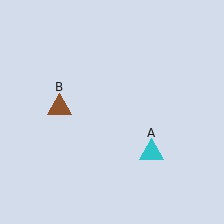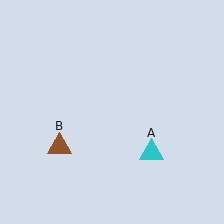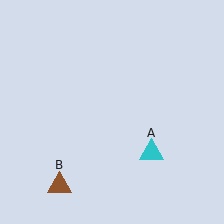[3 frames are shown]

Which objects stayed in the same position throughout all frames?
Cyan triangle (object A) remained stationary.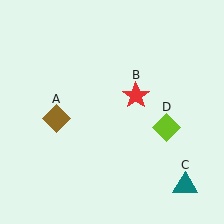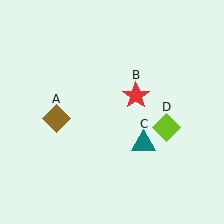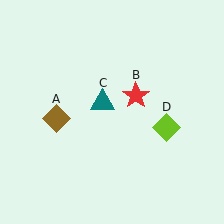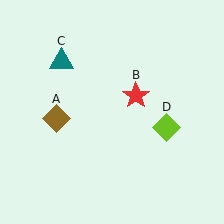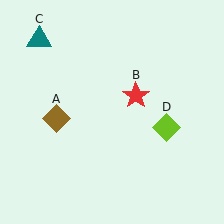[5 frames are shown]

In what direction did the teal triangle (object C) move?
The teal triangle (object C) moved up and to the left.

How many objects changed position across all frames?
1 object changed position: teal triangle (object C).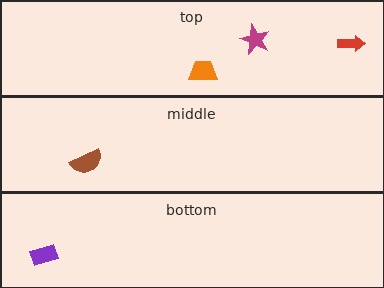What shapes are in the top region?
The red arrow, the orange trapezoid, the magenta star.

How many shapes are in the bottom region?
1.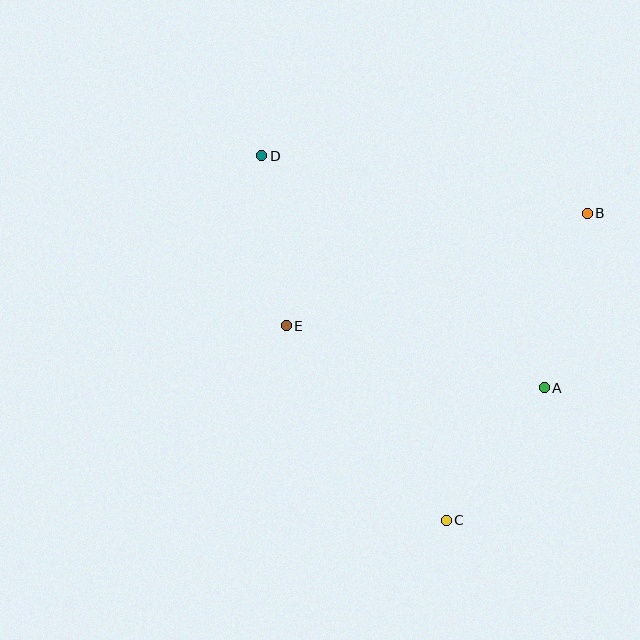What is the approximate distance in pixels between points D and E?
The distance between D and E is approximately 171 pixels.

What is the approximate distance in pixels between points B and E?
The distance between B and E is approximately 321 pixels.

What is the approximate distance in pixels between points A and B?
The distance between A and B is approximately 180 pixels.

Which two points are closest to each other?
Points A and C are closest to each other.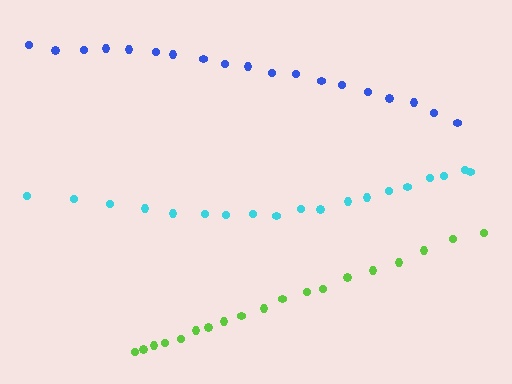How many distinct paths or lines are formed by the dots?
There are 3 distinct paths.